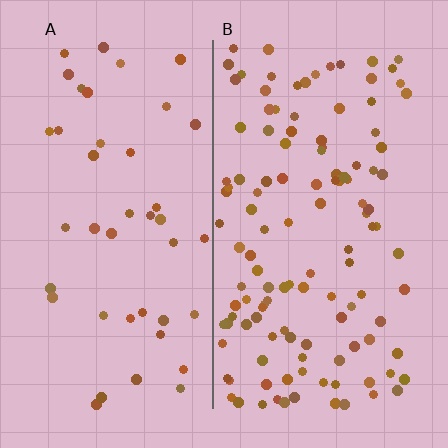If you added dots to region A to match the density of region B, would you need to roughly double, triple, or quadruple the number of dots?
Approximately triple.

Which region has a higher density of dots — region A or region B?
B (the right).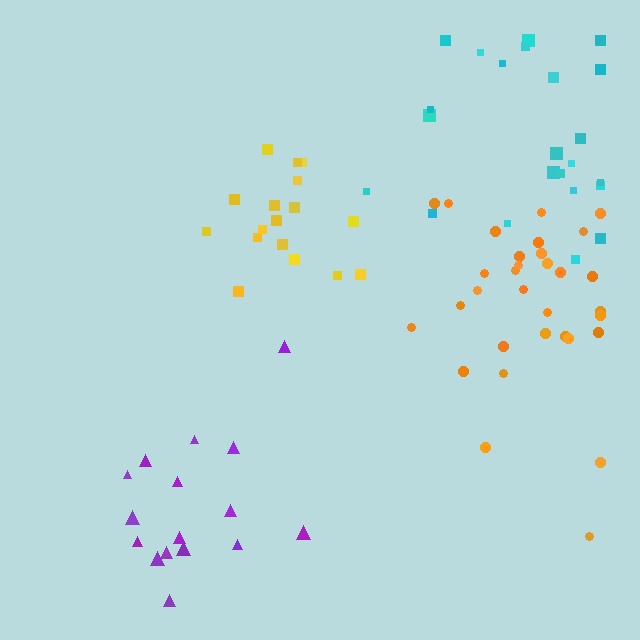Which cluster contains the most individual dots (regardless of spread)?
Orange (32).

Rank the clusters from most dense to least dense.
yellow, purple, orange, cyan.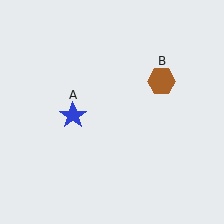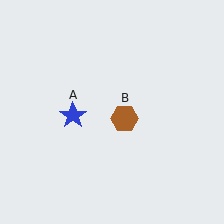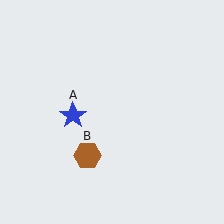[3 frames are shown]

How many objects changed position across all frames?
1 object changed position: brown hexagon (object B).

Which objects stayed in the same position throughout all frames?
Blue star (object A) remained stationary.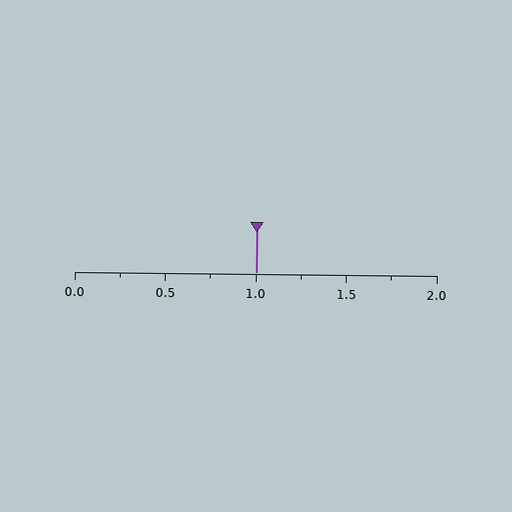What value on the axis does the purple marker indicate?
The marker indicates approximately 1.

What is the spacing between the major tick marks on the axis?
The major ticks are spaced 0.5 apart.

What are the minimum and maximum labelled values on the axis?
The axis runs from 0.0 to 2.0.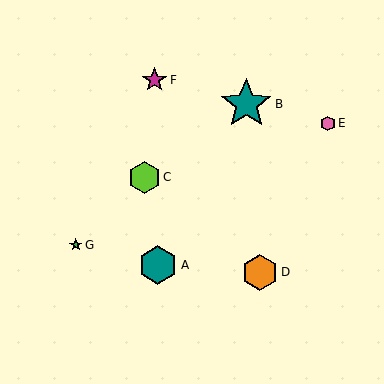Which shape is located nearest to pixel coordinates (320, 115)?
The pink hexagon (labeled E) at (328, 123) is nearest to that location.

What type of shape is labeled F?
Shape F is a magenta star.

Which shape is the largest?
The teal star (labeled B) is the largest.